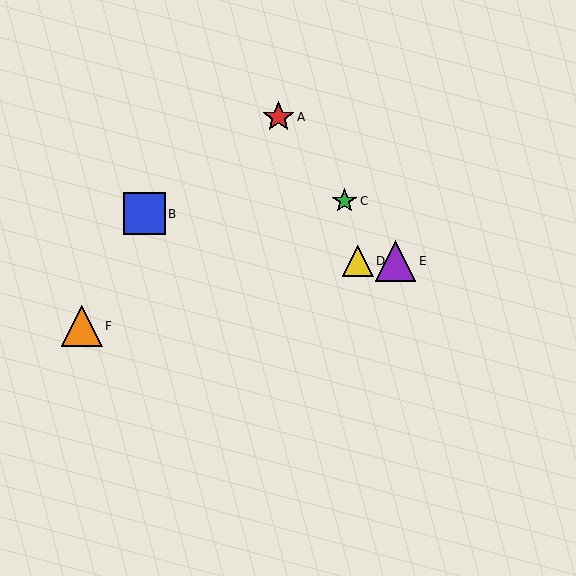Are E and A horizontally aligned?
No, E is at y≈261 and A is at y≈117.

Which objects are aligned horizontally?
Objects D, E are aligned horizontally.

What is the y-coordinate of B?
Object B is at y≈214.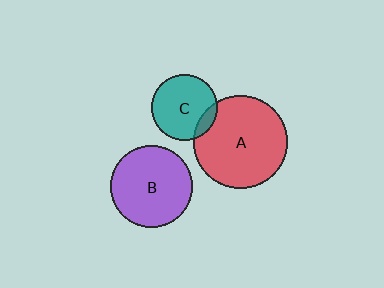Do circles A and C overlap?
Yes.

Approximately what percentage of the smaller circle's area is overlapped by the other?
Approximately 10%.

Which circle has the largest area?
Circle A (red).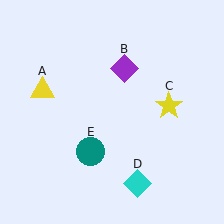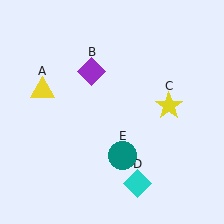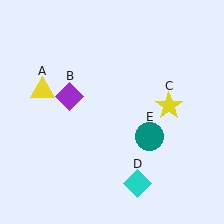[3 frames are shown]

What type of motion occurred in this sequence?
The purple diamond (object B), teal circle (object E) rotated counterclockwise around the center of the scene.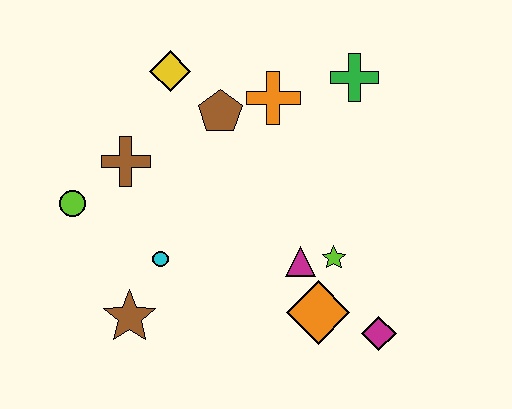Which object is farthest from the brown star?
The green cross is farthest from the brown star.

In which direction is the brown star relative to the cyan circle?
The brown star is below the cyan circle.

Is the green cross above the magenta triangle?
Yes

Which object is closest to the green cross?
The orange cross is closest to the green cross.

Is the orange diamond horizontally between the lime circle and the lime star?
Yes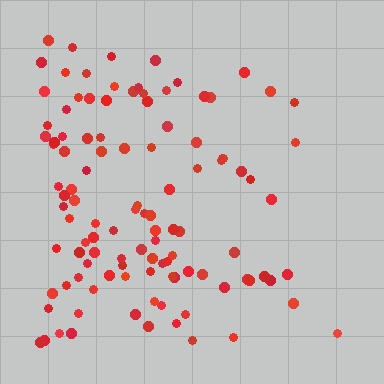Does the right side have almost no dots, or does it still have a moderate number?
Still a moderate number, just noticeably fewer than the left.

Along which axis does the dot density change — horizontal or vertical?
Horizontal.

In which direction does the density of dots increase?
From right to left, with the left side densest.